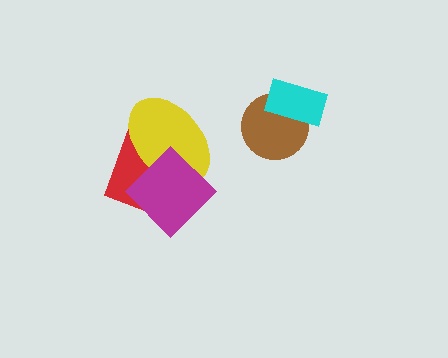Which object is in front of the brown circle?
The cyan rectangle is in front of the brown circle.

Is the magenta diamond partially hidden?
No, no other shape covers it.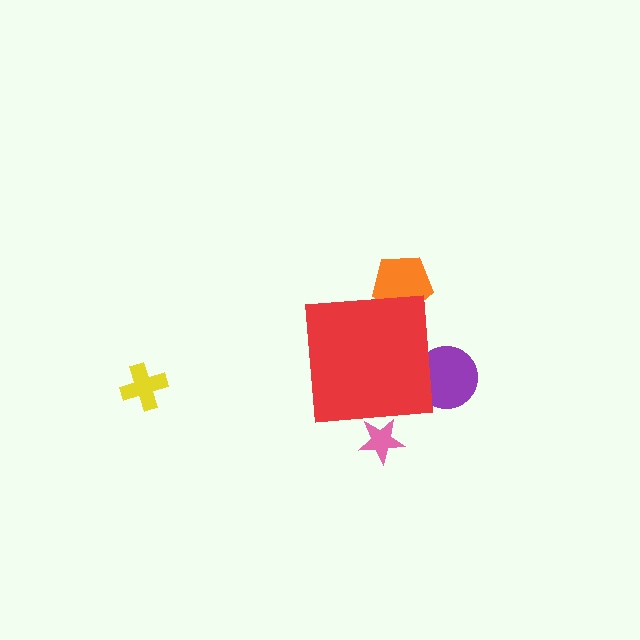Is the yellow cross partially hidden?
No, the yellow cross is fully visible.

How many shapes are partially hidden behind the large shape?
3 shapes are partially hidden.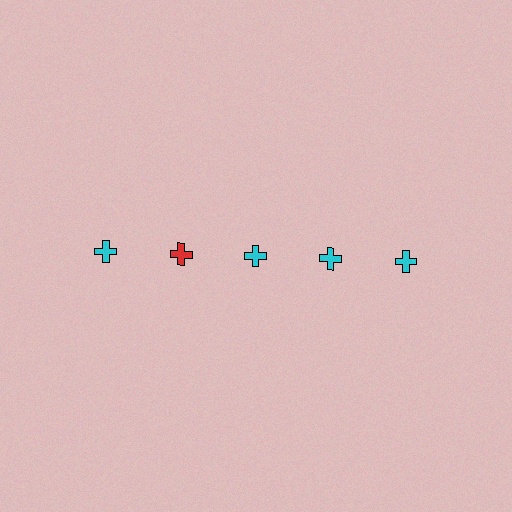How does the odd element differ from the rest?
It has a different color: red instead of cyan.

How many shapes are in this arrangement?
There are 5 shapes arranged in a grid pattern.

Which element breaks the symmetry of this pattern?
The red cross in the top row, second from left column breaks the symmetry. All other shapes are cyan crosses.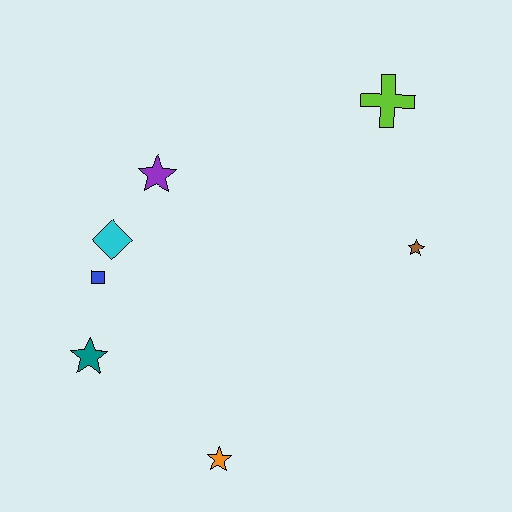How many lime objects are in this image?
There is 1 lime object.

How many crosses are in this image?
There is 1 cross.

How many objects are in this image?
There are 7 objects.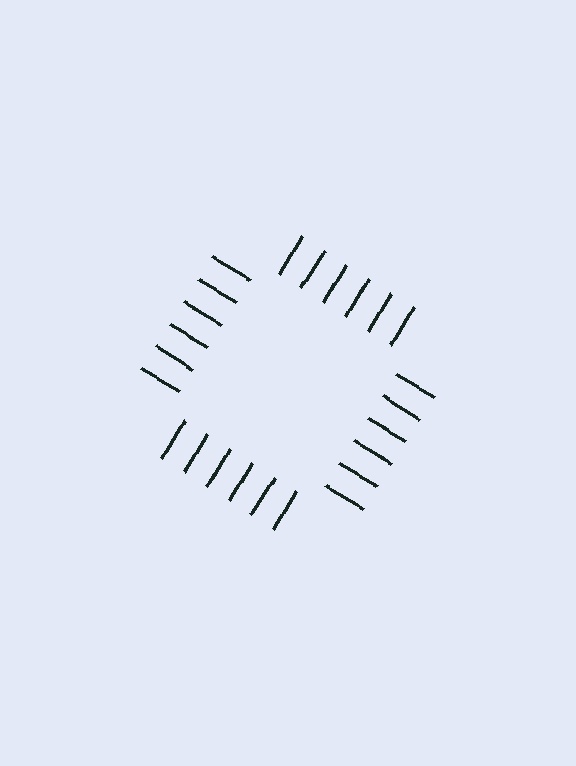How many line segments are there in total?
24 — 6 along each of the 4 edges.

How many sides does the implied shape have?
4 sides — the line-ends trace a square.